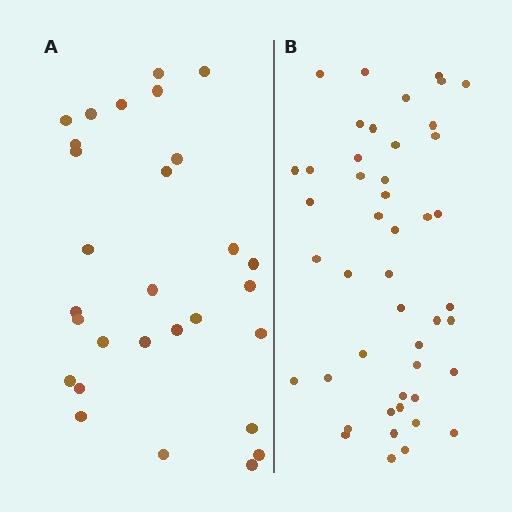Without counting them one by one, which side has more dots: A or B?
Region B (the right region) has more dots.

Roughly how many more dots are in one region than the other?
Region B has approximately 15 more dots than region A.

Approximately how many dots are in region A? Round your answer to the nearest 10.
About 30 dots. (The exact count is 29, which rounds to 30.)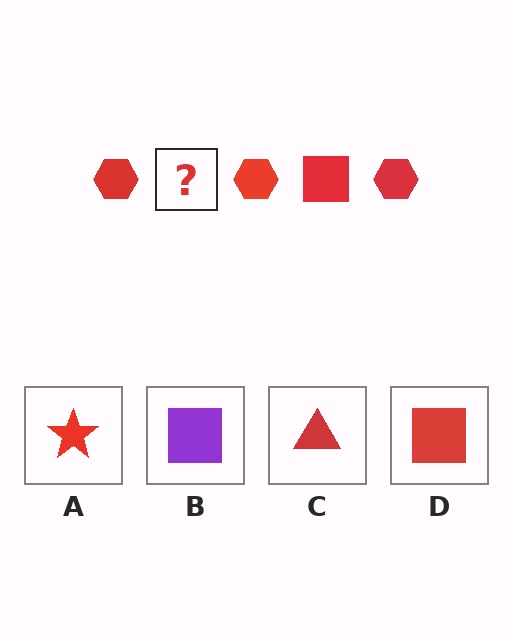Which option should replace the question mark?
Option D.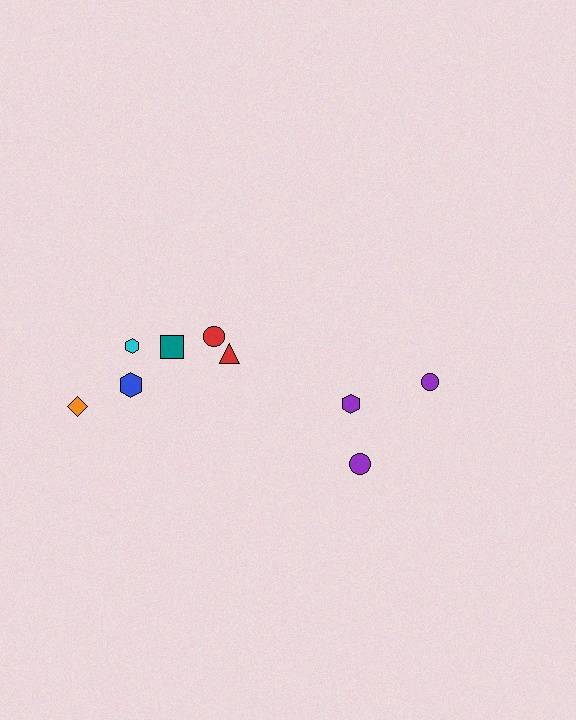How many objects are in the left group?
There are 6 objects.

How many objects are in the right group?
There are 3 objects.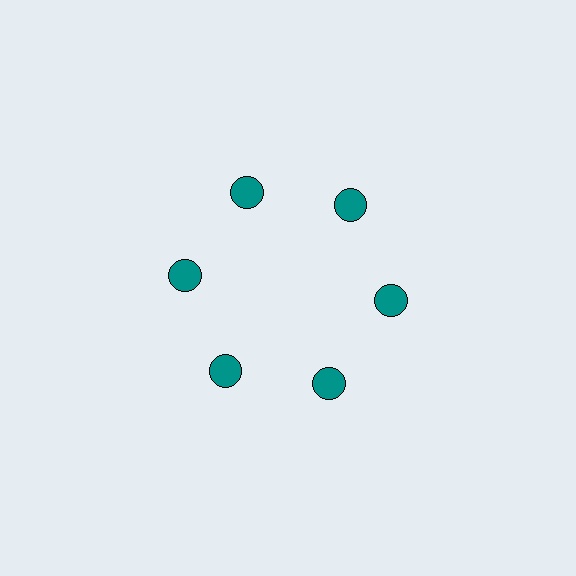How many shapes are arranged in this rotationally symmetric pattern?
There are 6 shapes, arranged in 6 groups of 1.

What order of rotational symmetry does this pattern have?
This pattern has 6-fold rotational symmetry.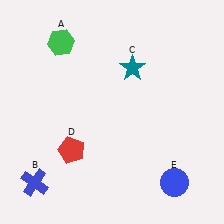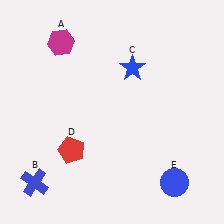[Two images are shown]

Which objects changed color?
A changed from green to magenta. C changed from teal to blue.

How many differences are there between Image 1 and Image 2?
There are 2 differences between the two images.